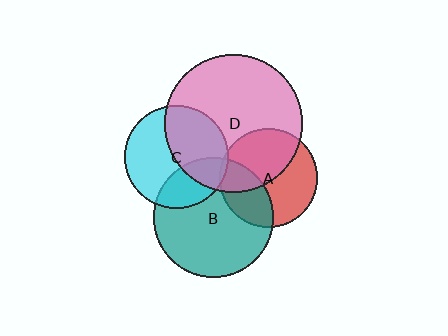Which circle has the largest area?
Circle D (pink).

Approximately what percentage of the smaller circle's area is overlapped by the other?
Approximately 30%.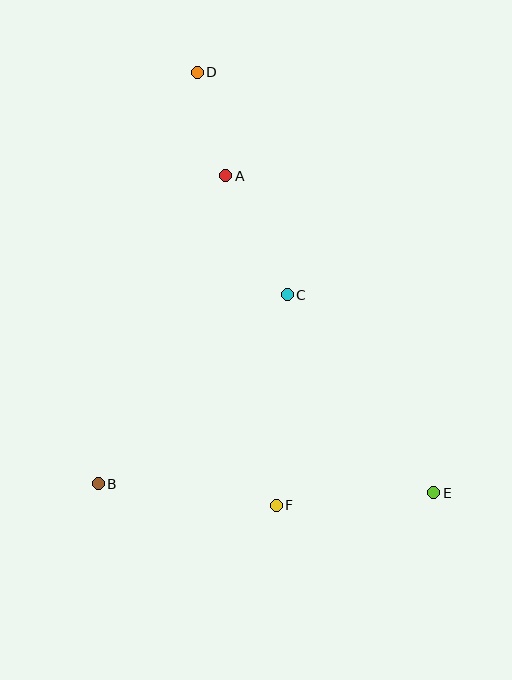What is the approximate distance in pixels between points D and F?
The distance between D and F is approximately 440 pixels.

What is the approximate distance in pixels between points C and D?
The distance between C and D is approximately 240 pixels.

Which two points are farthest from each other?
Points D and E are farthest from each other.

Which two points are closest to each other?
Points A and D are closest to each other.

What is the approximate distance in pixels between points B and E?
The distance between B and E is approximately 336 pixels.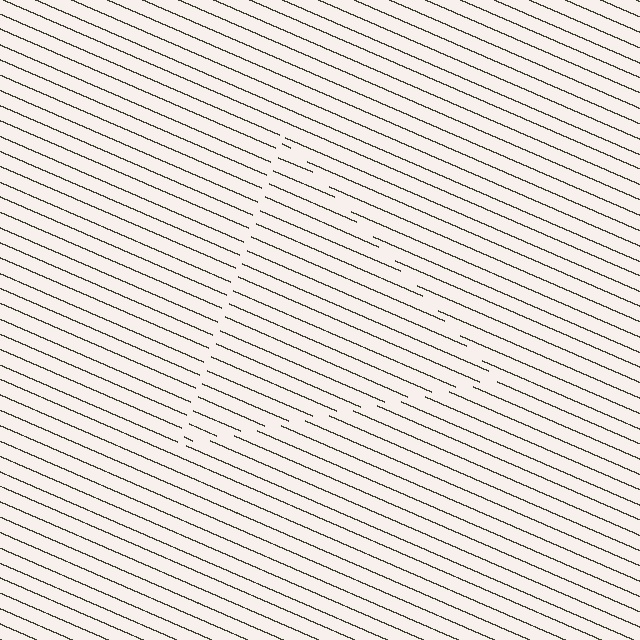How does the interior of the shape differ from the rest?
The interior of the shape contains the same grating, shifted by half a period — the contour is defined by the phase discontinuity where line-ends from the inner and outer gratings abut.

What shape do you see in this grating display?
An illusory triangle. The interior of the shape contains the same grating, shifted by half a period — the contour is defined by the phase discontinuity where line-ends from the inner and outer gratings abut.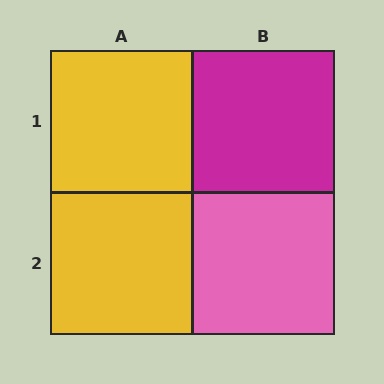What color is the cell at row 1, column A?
Yellow.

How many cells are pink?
1 cell is pink.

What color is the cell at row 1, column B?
Magenta.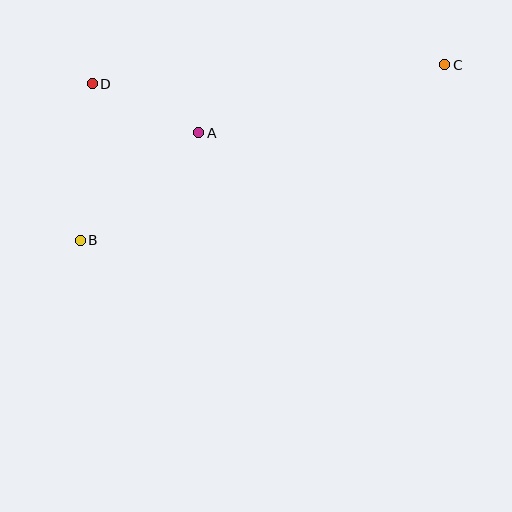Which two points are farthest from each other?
Points B and C are farthest from each other.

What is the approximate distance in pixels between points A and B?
The distance between A and B is approximately 160 pixels.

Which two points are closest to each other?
Points A and D are closest to each other.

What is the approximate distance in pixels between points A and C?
The distance between A and C is approximately 255 pixels.